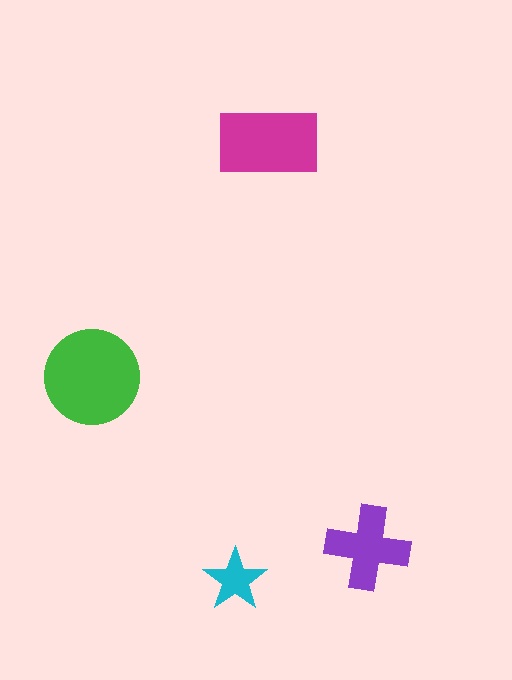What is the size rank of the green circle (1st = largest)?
1st.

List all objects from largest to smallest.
The green circle, the magenta rectangle, the purple cross, the cyan star.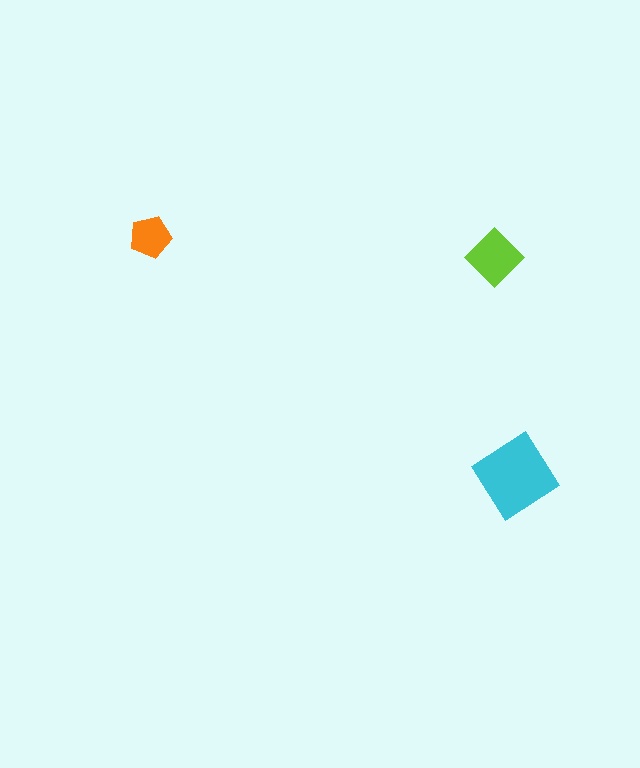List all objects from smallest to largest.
The orange pentagon, the lime diamond, the cyan diamond.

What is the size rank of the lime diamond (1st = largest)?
2nd.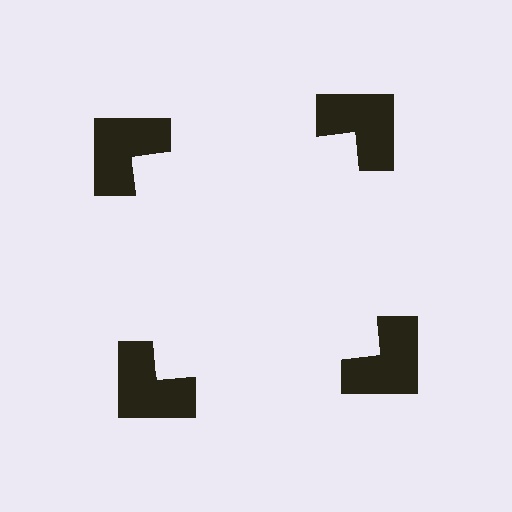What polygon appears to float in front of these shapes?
An illusory square — its edges are inferred from the aligned wedge cuts in the notched squares, not physically drawn.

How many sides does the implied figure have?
4 sides.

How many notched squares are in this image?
There are 4 — one at each vertex of the illusory square.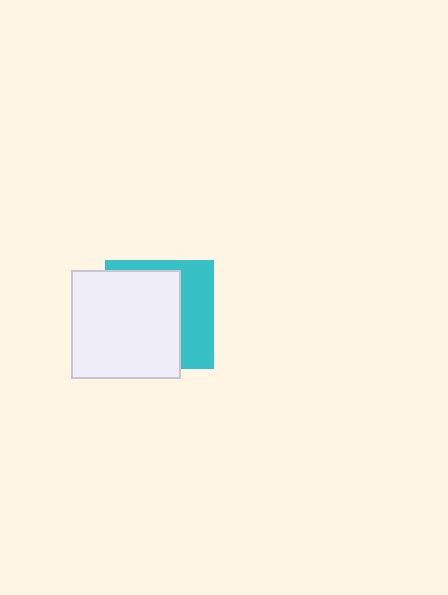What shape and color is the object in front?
The object in front is a white square.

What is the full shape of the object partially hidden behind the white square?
The partially hidden object is a cyan square.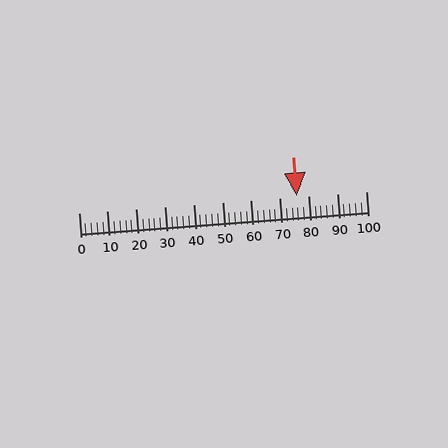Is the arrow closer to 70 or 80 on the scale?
The arrow is closer to 80.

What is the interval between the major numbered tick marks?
The major tick marks are spaced 10 units apart.